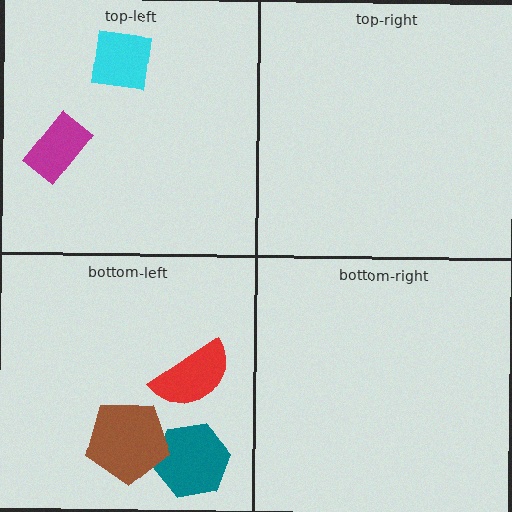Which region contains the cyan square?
The top-left region.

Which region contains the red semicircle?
The bottom-left region.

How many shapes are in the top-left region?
2.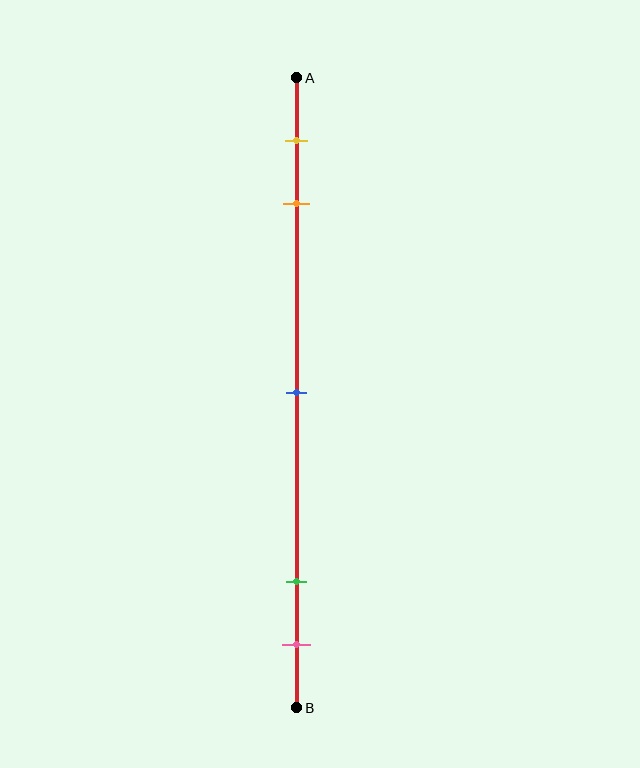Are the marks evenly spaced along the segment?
No, the marks are not evenly spaced.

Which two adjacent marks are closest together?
The green and pink marks are the closest adjacent pair.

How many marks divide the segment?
There are 5 marks dividing the segment.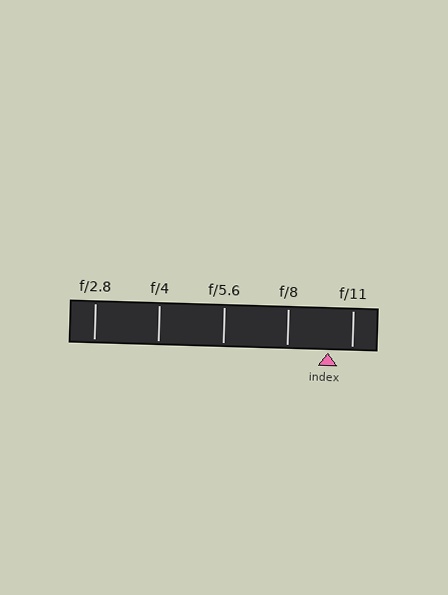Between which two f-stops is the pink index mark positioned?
The index mark is between f/8 and f/11.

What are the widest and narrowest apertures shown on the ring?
The widest aperture shown is f/2.8 and the narrowest is f/11.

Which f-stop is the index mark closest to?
The index mark is closest to f/11.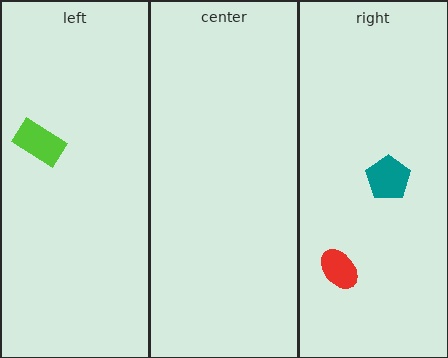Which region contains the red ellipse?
The right region.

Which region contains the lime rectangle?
The left region.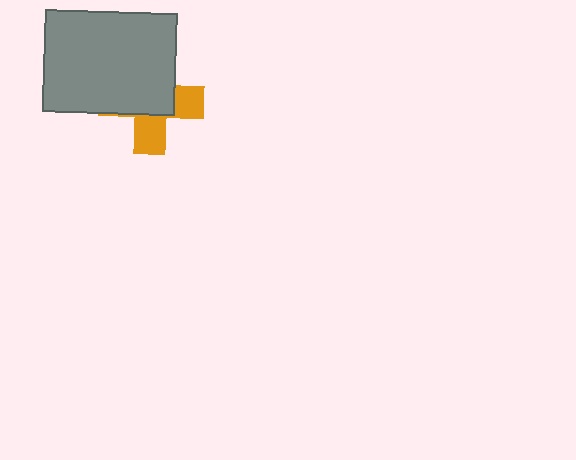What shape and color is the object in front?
The object in front is a gray rectangle.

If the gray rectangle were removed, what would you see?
You would see the complete orange cross.